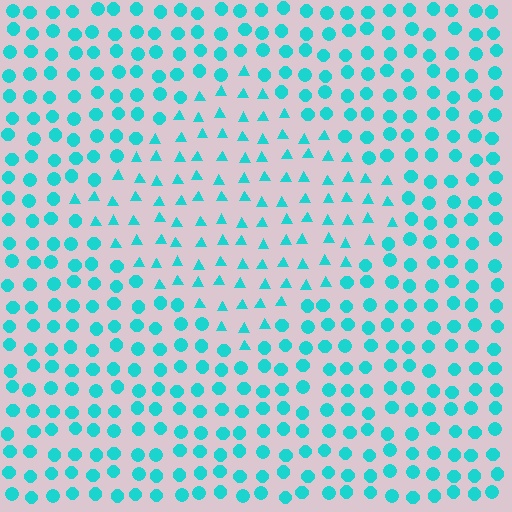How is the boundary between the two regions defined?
The boundary is defined by a change in element shape: triangles inside vs. circles outside. All elements share the same color and spacing.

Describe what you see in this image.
The image is filled with small cyan elements arranged in a uniform grid. A diamond-shaped region contains triangles, while the surrounding area contains circles. The boundary is defined purely by the change in element shape.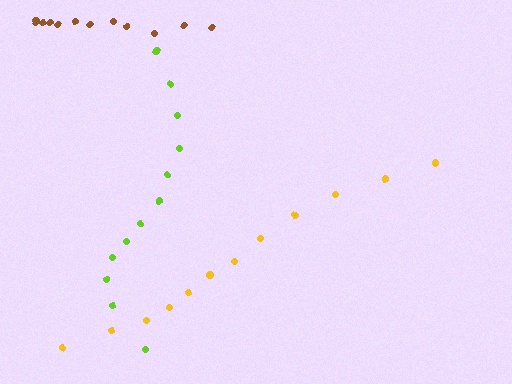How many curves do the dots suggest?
There are 3 distinct paths.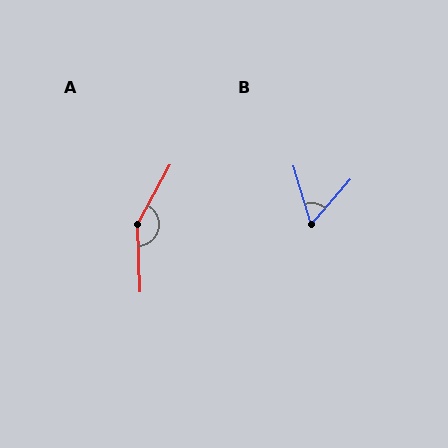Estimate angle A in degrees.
Approximately 149 degrees.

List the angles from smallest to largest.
B (58°), A (149°).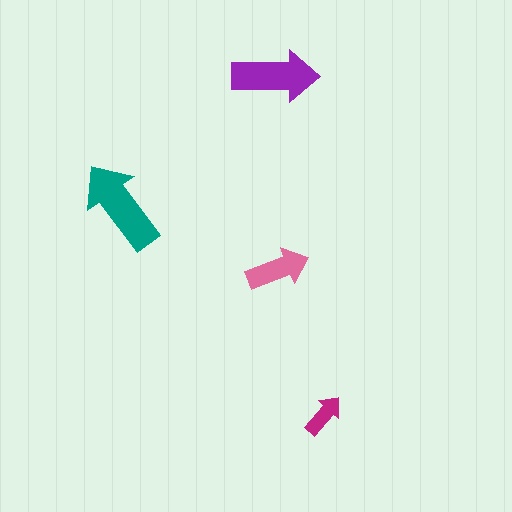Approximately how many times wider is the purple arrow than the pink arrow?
About 1.5 times wider.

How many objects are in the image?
There are 4 objects in the image.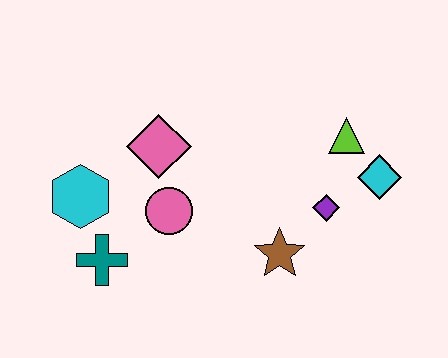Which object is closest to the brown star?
The purple diamond is closest to the brown star.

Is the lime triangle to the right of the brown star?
Yes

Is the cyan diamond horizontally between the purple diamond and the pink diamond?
No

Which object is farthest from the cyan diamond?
The cyan hexagon is farthest from the cyan diamond.